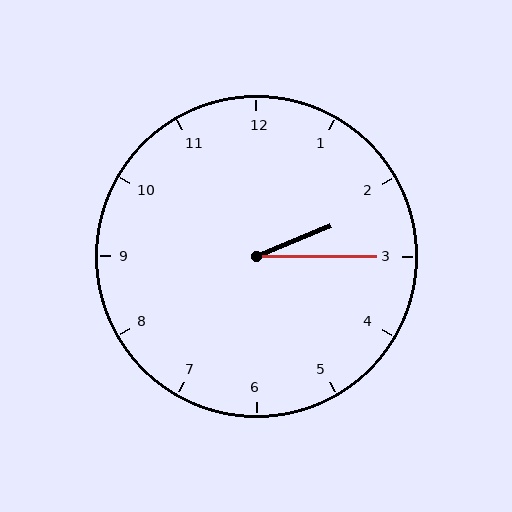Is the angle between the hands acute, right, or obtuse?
It is acute.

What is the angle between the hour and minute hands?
Approximately 22 degrees.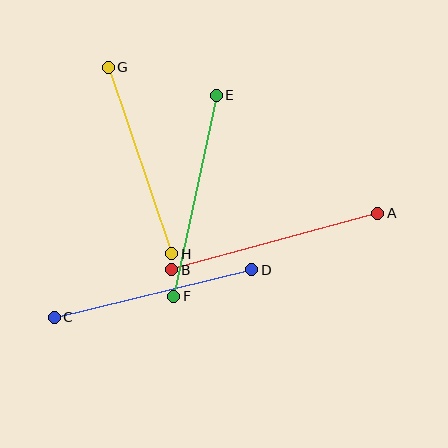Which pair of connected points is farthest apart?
Points A and B are farthest apart.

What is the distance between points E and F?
The distance is approximately 205 pixels.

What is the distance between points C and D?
The distance is approximately 203 pixels.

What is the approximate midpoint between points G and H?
The midpoint is at approximately (140, 160) pixels.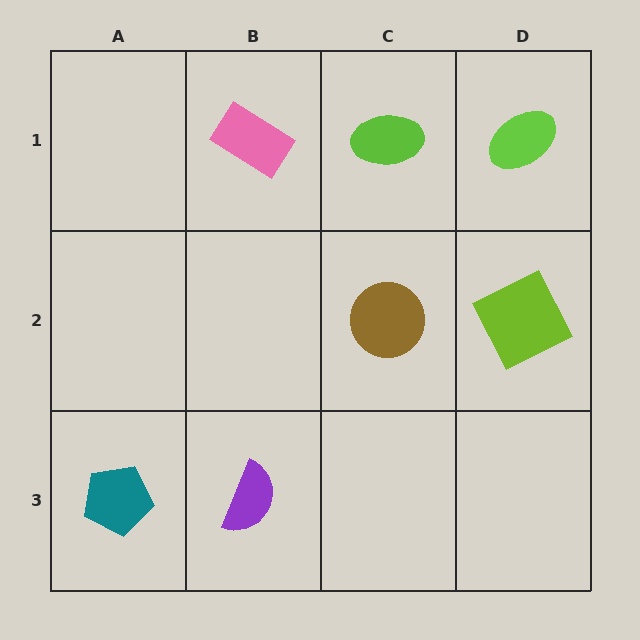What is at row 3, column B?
A purple semicircle.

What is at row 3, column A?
A teal pentagon.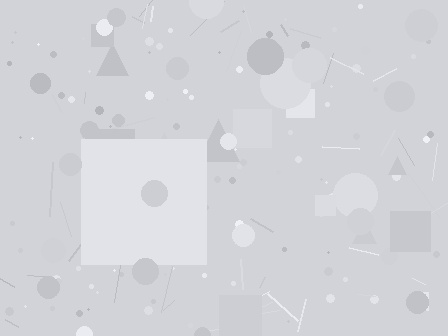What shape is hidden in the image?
A square is hidden in the image.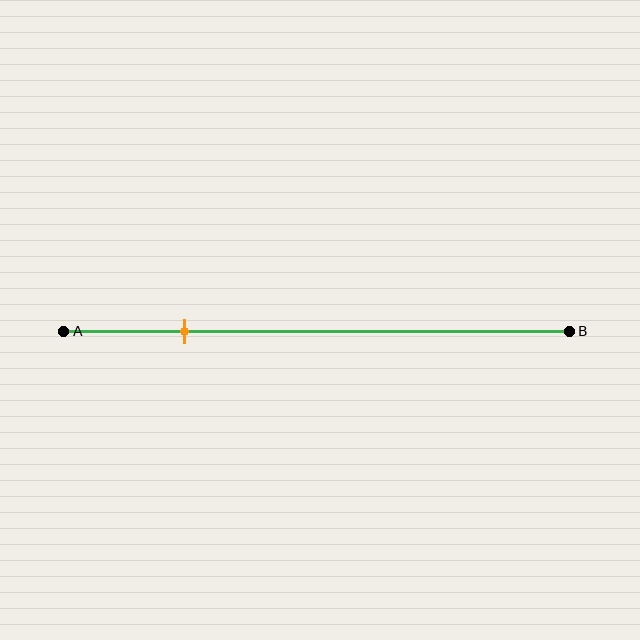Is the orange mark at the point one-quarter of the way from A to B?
Yes, the mark is approximately at the one-quarter point.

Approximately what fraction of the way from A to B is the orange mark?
The orange mark is approximately 25% of the way from A to B.